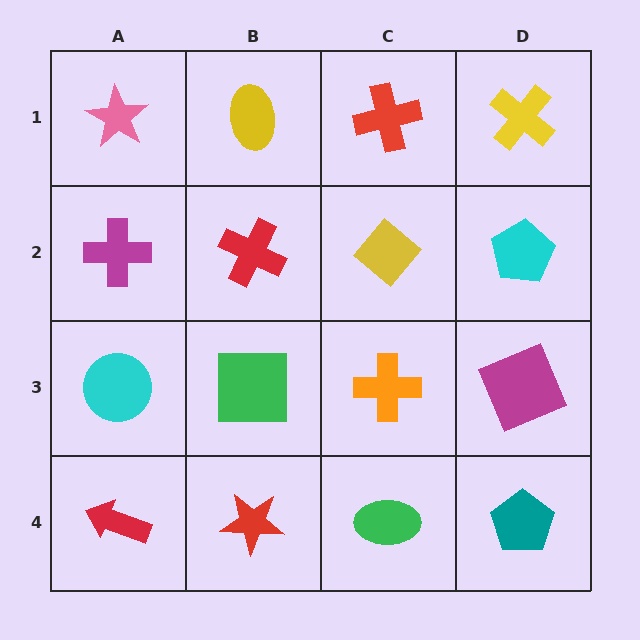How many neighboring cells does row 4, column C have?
3.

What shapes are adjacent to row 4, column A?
A cyan circle (row 3, column A), a red star (row 4, column B).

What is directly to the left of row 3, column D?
An orange cross.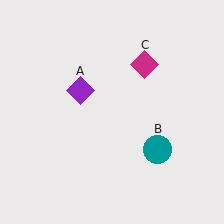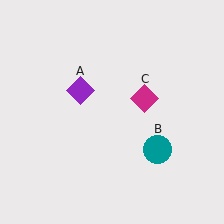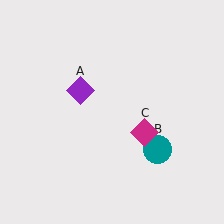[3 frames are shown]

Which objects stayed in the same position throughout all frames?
Purple diamond (object A) and teal circle (object B) remained stationary.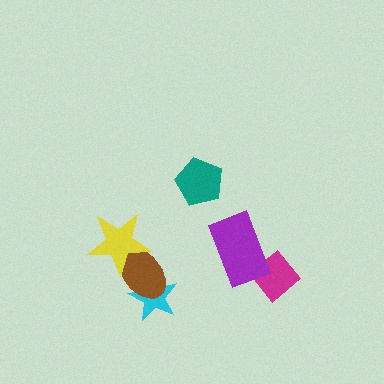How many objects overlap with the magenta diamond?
1 object overlaps with the magenta diamond.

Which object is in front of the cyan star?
The brown ellipse is in front of the cyan star.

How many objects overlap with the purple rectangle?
1 object overlaps with the purple rectangle.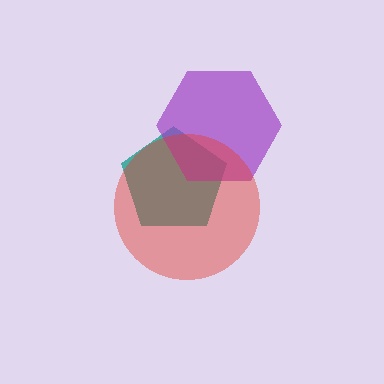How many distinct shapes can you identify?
There are 3 distinct shapes: a teal pentagon, a purple hexagon, a red circle.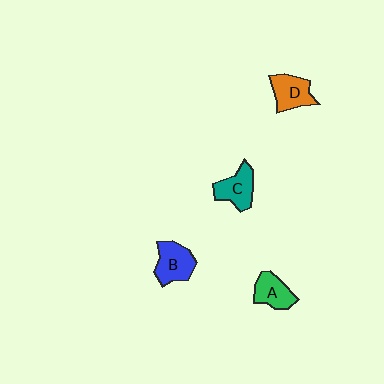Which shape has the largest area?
Shape B (blue).